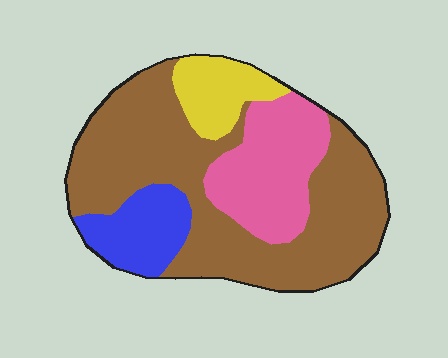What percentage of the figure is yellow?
Yellow covers 10% of the figure.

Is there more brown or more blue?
Brown.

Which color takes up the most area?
Brown, at roughly 55%.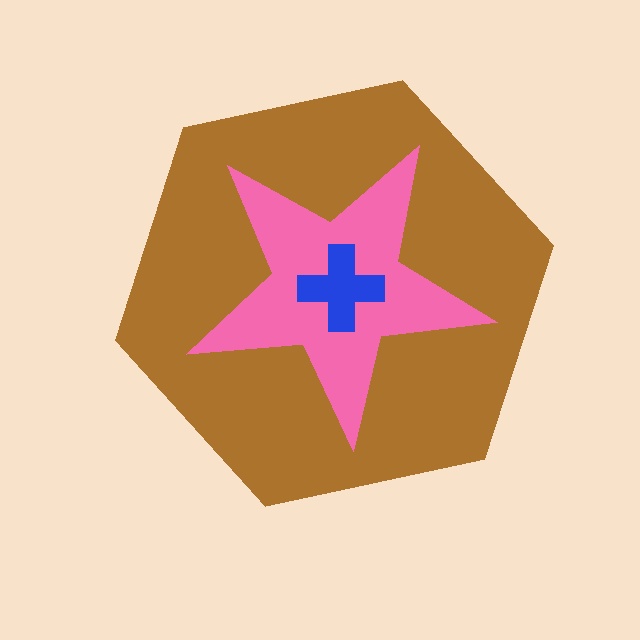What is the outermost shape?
The brown hexagon.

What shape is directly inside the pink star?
The blue cross.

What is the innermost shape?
The blue cross.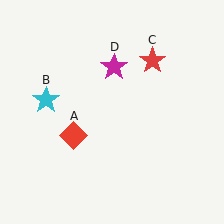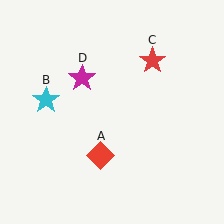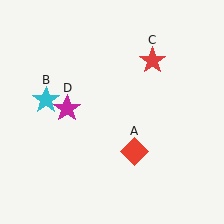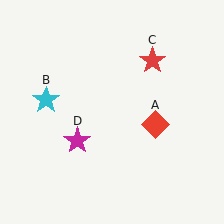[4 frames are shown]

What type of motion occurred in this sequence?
The red diamond (object A), magenta star (object D) rotated counterclockwise around the center of the scene.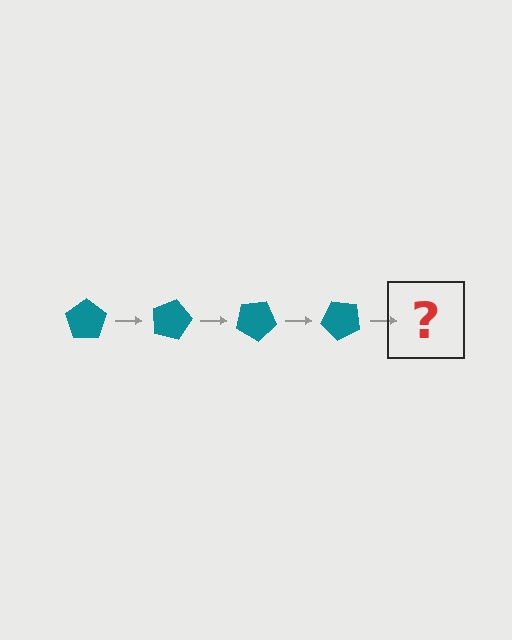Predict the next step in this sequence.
The next step is a teal pentagon rotated 60 degrees.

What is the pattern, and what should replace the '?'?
The pattern is that the pentagon rotates 15 degrees each step. The '?' should be a teal pentagon rotated 60 degrees.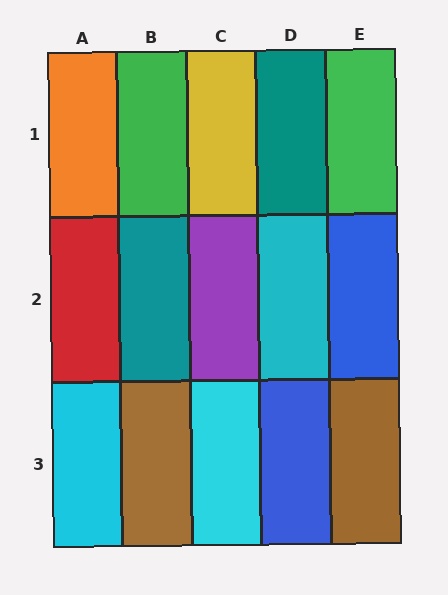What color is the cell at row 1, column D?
Teal.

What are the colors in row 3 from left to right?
Cyan, brown, cyan, blue, brown.